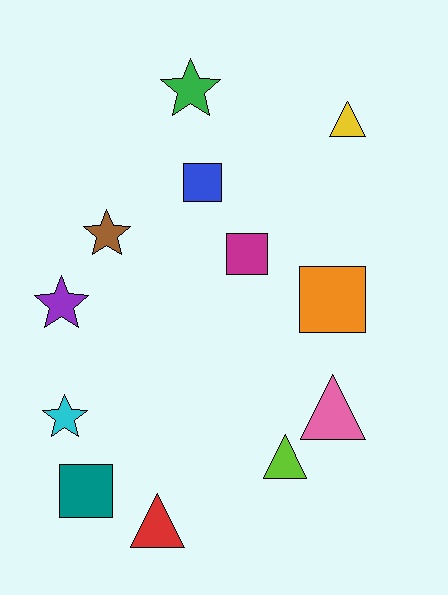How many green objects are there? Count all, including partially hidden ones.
There is 1 green object.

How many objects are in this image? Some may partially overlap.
There are 12 objects.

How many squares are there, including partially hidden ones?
There are 4 squares.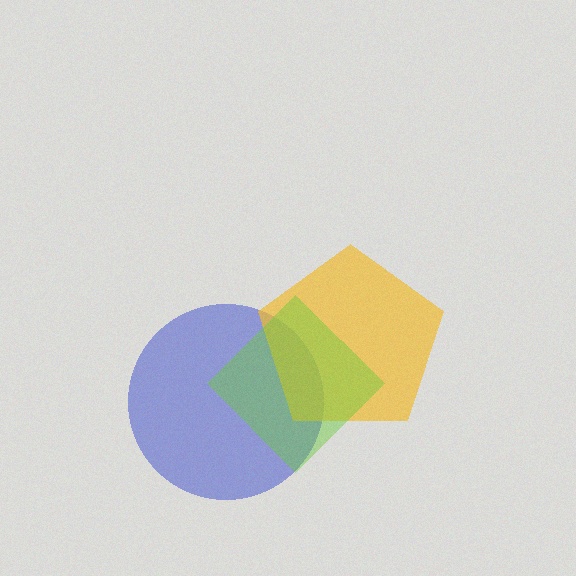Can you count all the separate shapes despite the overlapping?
Yes, there are 3 separate shapes.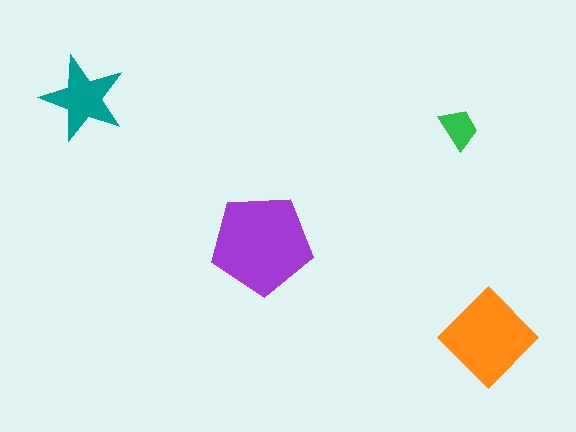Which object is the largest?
The purple pentagon.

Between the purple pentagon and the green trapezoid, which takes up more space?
The purple pentagon.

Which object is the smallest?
The green trapezoid.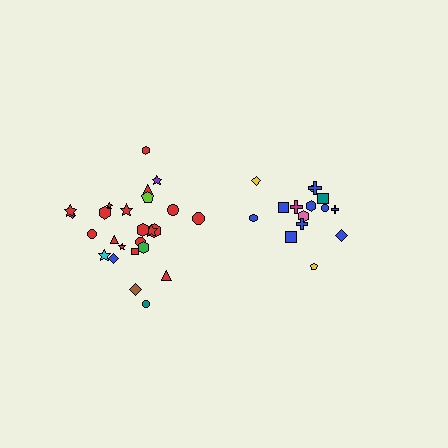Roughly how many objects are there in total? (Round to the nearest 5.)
Roughly 40 objects in total.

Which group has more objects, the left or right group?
The left group.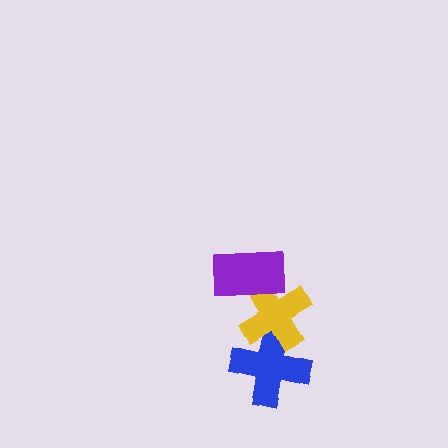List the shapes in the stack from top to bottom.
From top to bottom: the purple rectangle, the yellow cross, the blue cross.